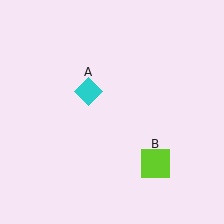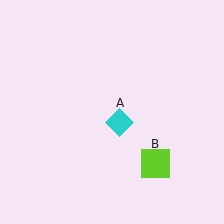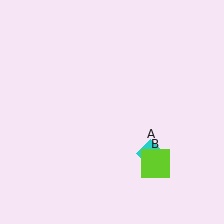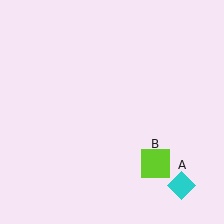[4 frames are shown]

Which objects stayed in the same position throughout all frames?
Lime square (object B) remained stationary.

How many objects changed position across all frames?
1 object changed position: cyan diamond (object A).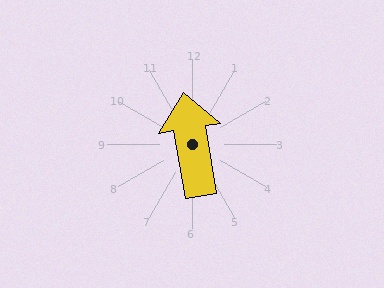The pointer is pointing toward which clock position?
Roughly 12 o'clock.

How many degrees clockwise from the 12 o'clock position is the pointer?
Approximately 351 degrees.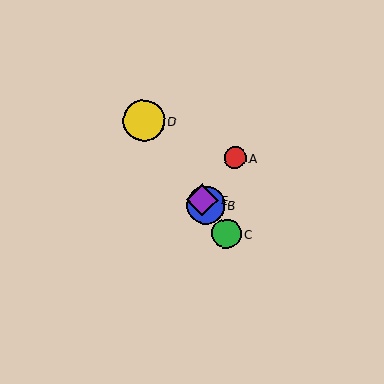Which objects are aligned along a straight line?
Objects B, C, D, E are aligned along a straight line.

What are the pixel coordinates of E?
Object E is at (202, 200).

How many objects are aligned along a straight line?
4 objects (B, C, D, E) are aligned along a straight line.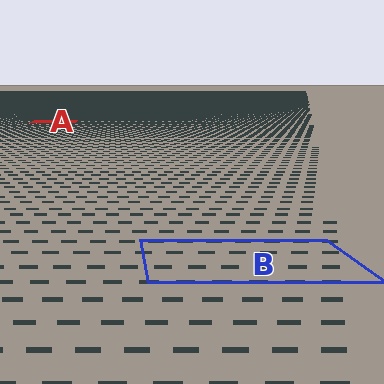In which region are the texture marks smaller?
The texture marks are smaller in region A, because it is farther away.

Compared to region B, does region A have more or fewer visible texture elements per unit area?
Region A has more texture elements per unit area — they are packed more densely because it is farther away.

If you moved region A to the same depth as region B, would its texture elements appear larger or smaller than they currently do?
They would appear larger. At a closer depth, the same texture elements are projected at a bigger on-screen size.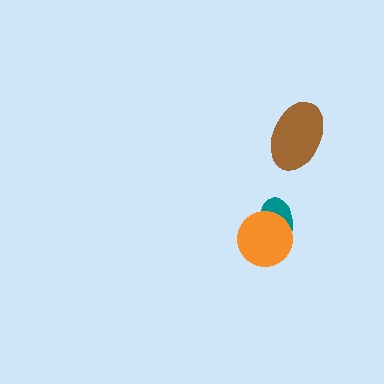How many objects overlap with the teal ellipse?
1 object overlaps with the teal ellipse.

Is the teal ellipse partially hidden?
Yes, it is partially covered by another shape.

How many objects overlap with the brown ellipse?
0 objects overlap with the brown ellipse.